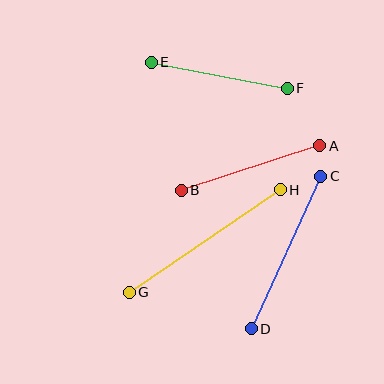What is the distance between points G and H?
The distance is approximately 183 pixels.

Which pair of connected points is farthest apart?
Points G and H are farthest apart.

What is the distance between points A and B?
The distance is approximately 146 pixels.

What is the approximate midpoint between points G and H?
The midpoint is at approximately (205, 241) pixels.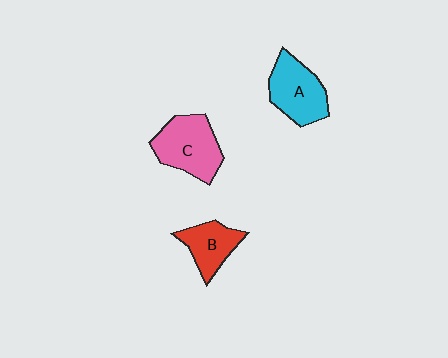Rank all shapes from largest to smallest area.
From largest to smallest: C (pink), A (cyan), B (red).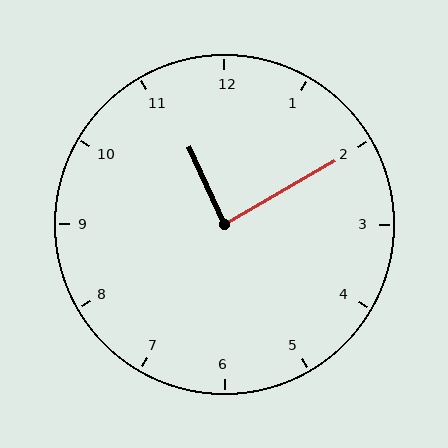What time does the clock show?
11:10.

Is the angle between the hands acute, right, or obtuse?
It is right.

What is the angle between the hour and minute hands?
Approximately 85 degrees.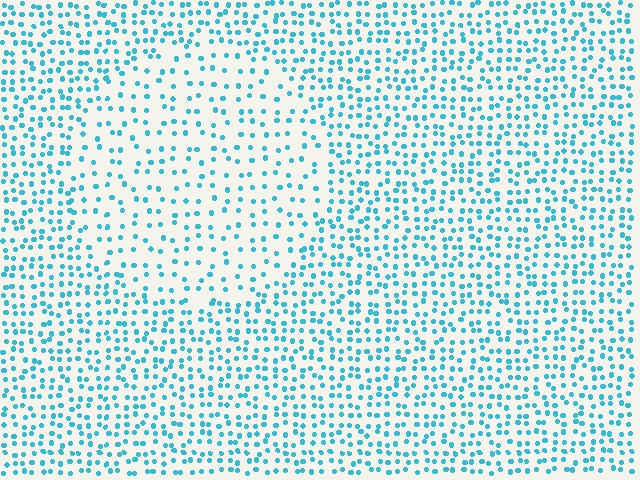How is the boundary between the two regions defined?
The boundary is defined by a change in element density (approximately 1.9x ratio). All elements are the same color, size, and shape.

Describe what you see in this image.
The image contains small cyan elements arranged at two different densities. A circle-shaped region is visible where the elements are less densely packed than the surrounding area.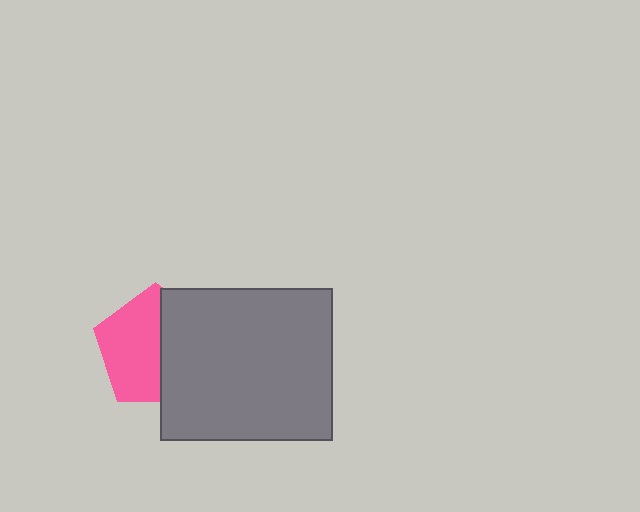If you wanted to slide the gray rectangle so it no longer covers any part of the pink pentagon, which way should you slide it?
Slide it right — that is the most direct way to separate the two shapes.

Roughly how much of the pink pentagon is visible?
About half of it is visible (roughly 54%).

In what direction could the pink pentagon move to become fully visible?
The pink pentagon could move left. That would shift it out from behind the gray rectangle entirely.